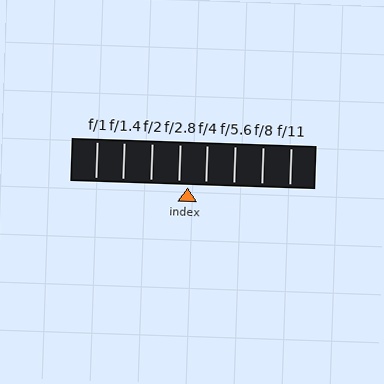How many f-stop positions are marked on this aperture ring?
There are 8 f-stop positions marked.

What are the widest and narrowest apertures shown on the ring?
The widest aperture shown is f/1 and the narrowest is f/11.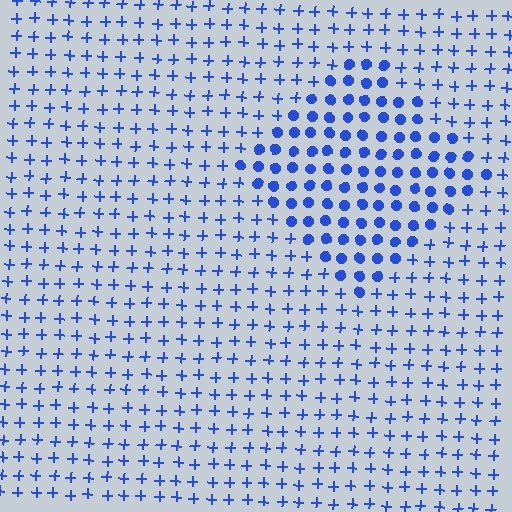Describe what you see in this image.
The image is filled with small blue elements arranged in a uniform grid. A diamond-shaped region contains circles, while the surrounding area contains plus signs. The boundary is defined purely by the change in element shape.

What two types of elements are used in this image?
The image uses circles inside the diamond region and plus signs outside it.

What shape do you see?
I see a diamond.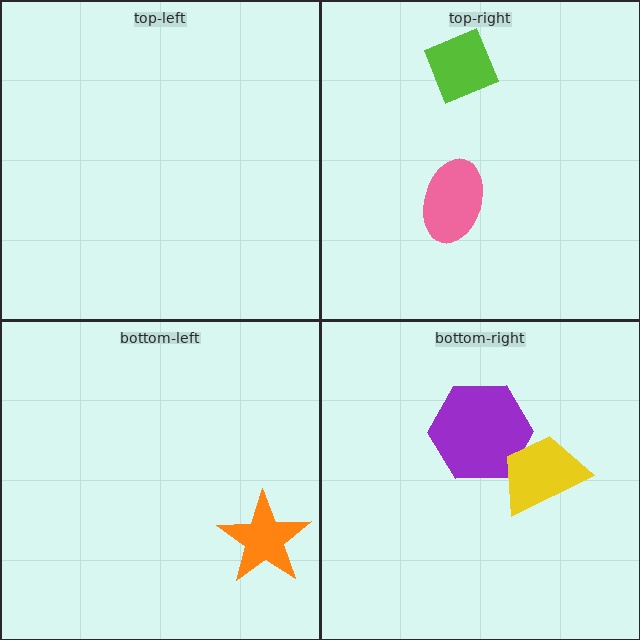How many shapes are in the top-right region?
2.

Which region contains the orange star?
The bottom-left region.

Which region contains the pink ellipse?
The top-right region.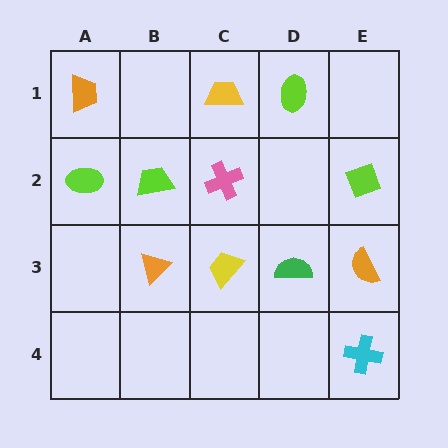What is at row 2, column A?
A lime ellipse.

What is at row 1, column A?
An orange trapezoid.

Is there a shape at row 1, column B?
No, that cell is empty.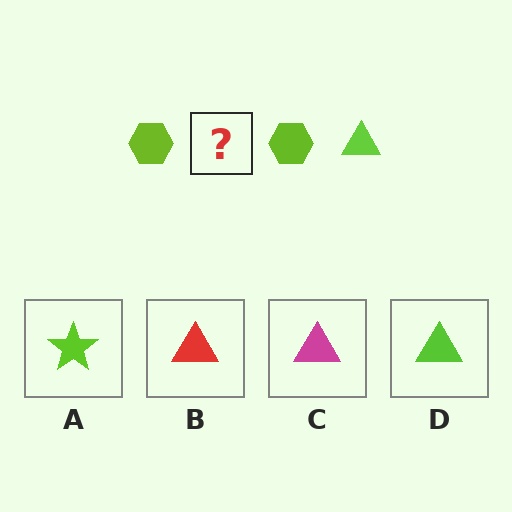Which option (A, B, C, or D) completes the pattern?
D.